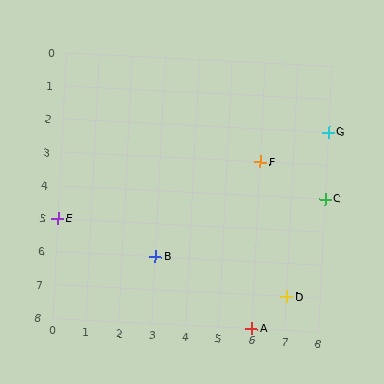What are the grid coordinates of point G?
Point G is at grid coordinates (8, 2).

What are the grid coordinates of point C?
Point C is at grid coordinates (8, 4).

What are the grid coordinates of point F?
Point F is at grid coordinates (6, 3).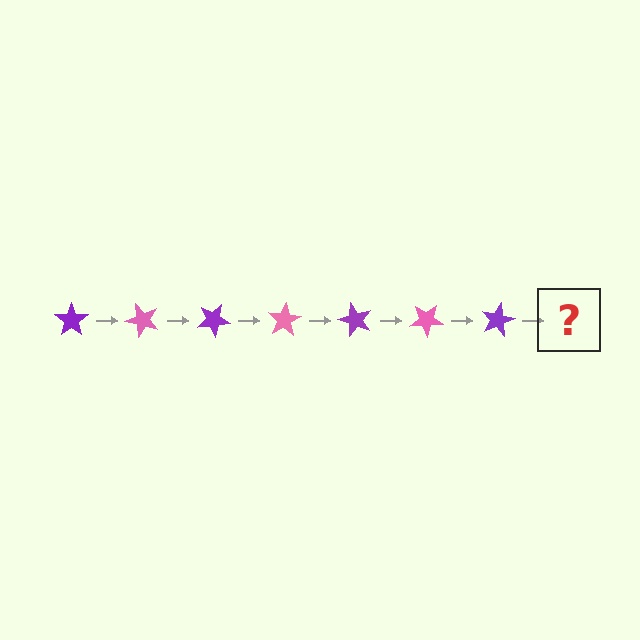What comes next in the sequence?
The next element should be a pink star, rotated 350 degrees from the start.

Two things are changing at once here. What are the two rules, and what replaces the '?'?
The two rules are that it rotates 50 degrees each step and the color cycles through purple and pink. The '?' should be a pink star, rotated 350 degrees from the start.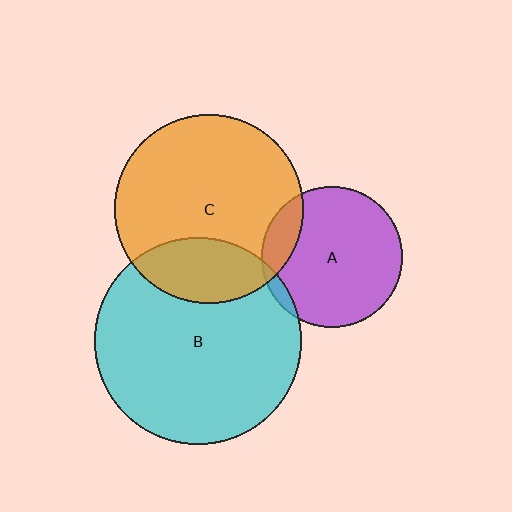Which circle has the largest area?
Circle B (cyan).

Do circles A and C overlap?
Yes.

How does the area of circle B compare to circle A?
Approximately 2.2 times.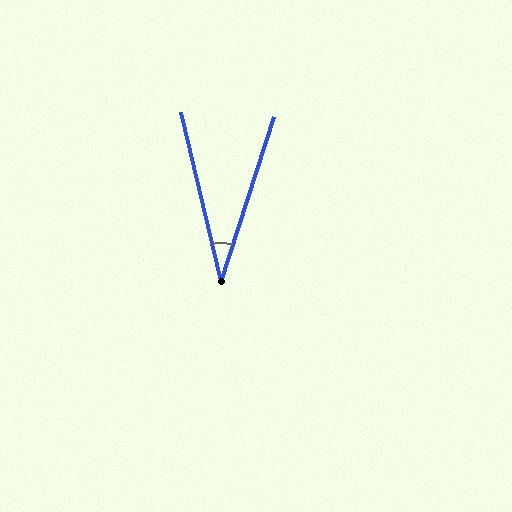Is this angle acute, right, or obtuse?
It is acute.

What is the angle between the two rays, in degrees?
Approximately 31 degrees.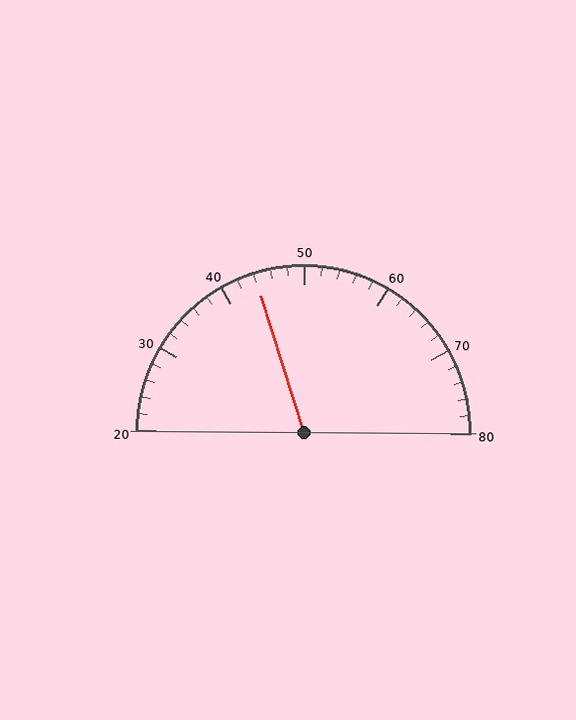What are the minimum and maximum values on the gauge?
The gauge ranges from 20 to 80.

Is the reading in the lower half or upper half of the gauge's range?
The reading is in the lower half of the range (20 to 80).